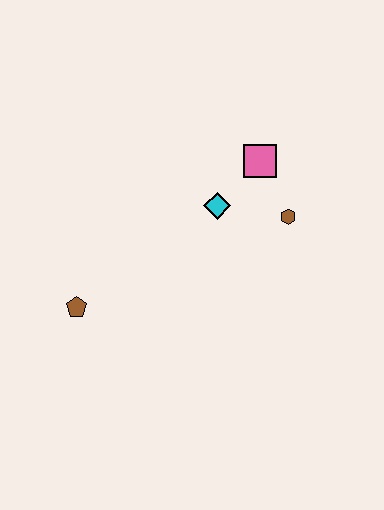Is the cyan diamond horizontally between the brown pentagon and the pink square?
Yes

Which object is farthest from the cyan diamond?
The brown pentagon is farthest from the cyan diamond.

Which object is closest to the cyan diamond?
The pink square is closest to the cyan diamond.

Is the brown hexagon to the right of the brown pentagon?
Yes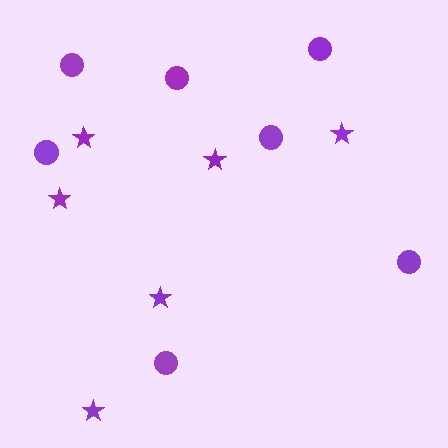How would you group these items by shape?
There are 2 groups: one group of stars (6) and one group of circles (7).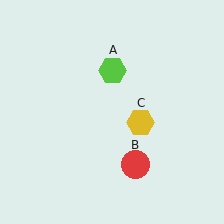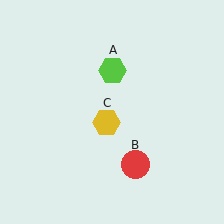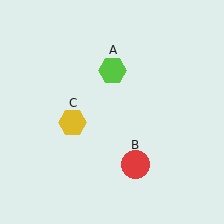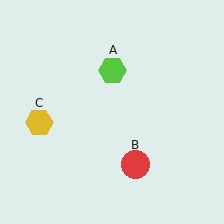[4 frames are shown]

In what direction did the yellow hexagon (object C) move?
The yellow hexagon (object C) moved left.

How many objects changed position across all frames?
1 object changed position: yellow hexagon (object C).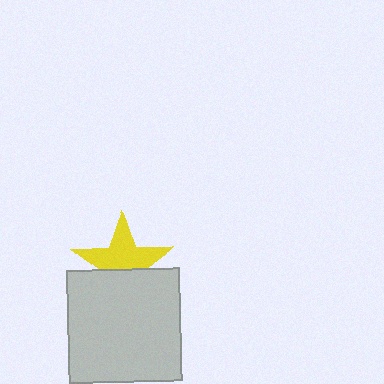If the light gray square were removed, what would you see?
You would see the complete yellow star.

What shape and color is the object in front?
The object in front is a light gray square.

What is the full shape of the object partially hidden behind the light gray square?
The partially hidden object is a yellow star.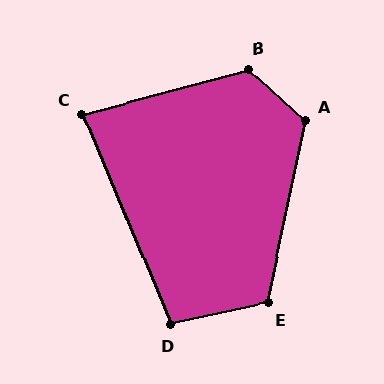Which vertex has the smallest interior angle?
C, at approximately 82 degrees.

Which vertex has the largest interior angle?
B, at approximately 124 degrees.